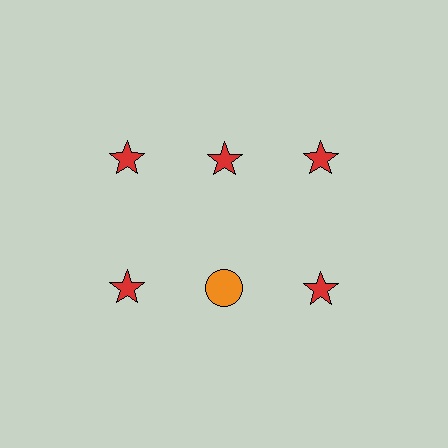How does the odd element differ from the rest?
It differs in both color (orange instead of red) and shape (circle instead of star).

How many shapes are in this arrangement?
There are 6 shapes arranged in a grid pattern.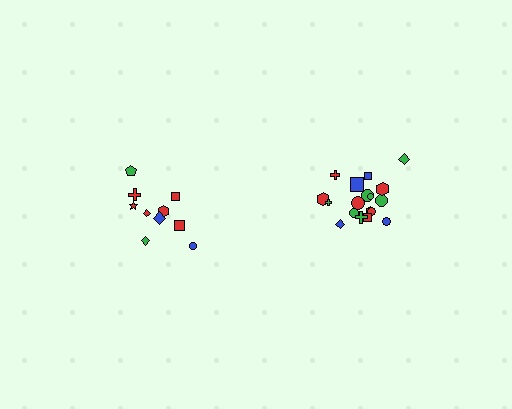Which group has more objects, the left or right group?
The right group.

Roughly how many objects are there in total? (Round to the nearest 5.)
Roughly 30 objects in total.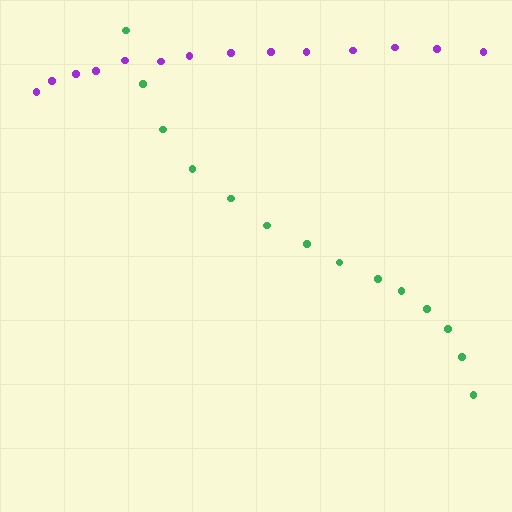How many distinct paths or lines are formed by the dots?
There are 2 distinct paths.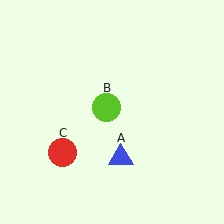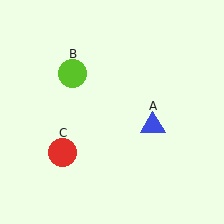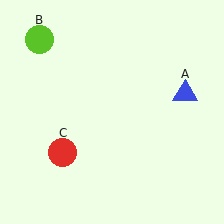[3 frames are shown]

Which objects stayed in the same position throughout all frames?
Red circle (object C) remained stationary.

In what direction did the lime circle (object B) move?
The lime circle (object B) moved up and to the left.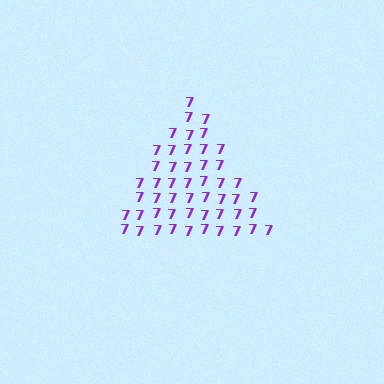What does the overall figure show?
The overall figure shows a triangle.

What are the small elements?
The small elements are digit 7's.